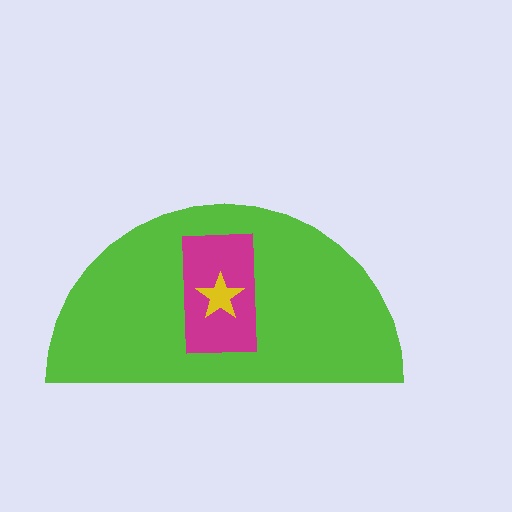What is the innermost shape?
The yellow star.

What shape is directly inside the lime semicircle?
The magenta rectangle.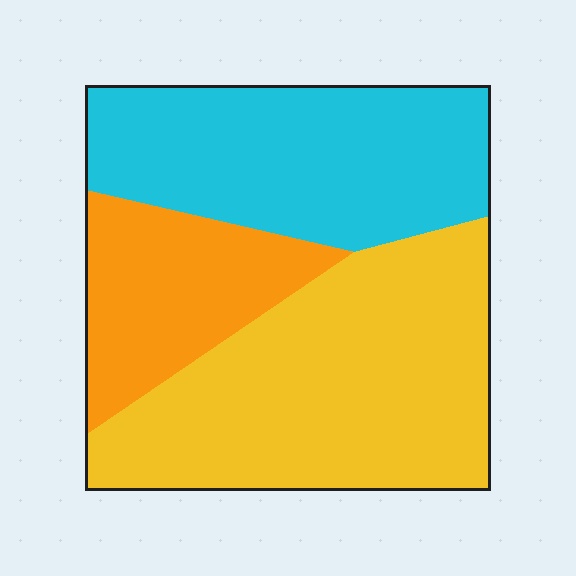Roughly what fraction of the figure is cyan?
Cyan covers roughly 35% of the figure.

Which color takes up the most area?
Yellow, at roughly 45%.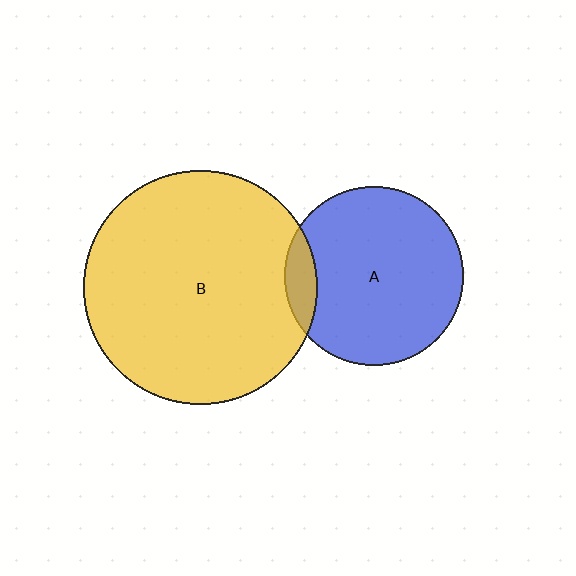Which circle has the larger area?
Circle B (yellow).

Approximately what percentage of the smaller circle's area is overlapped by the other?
Approximately 10%.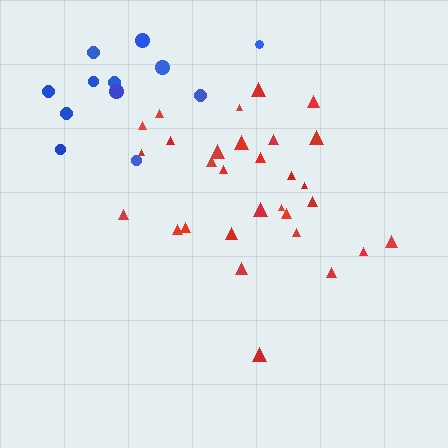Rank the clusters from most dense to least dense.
red, blue.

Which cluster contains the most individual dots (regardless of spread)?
Red (30).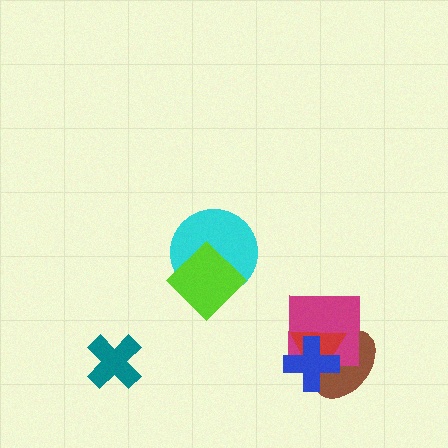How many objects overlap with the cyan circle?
1 object overlaps with the cyan circle.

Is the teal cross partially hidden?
No, no other shape covers it.